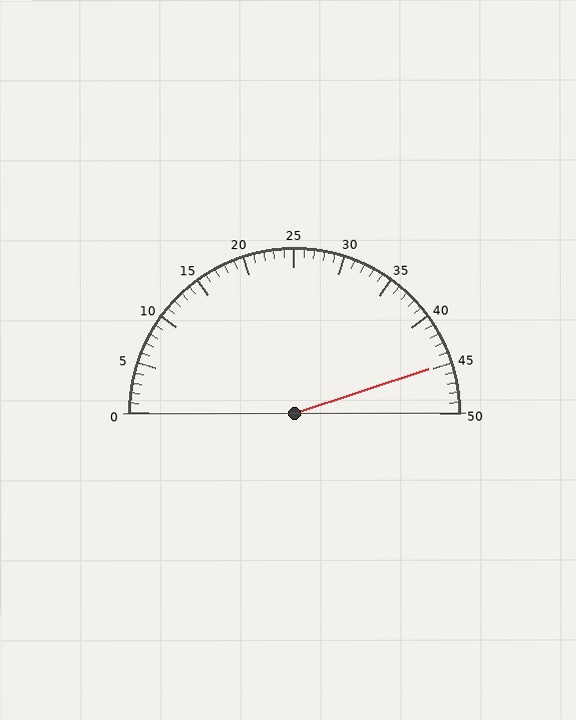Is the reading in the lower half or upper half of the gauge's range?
The reading is in the upper half of the range (0 to 50).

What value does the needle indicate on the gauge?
The needle indicates approximately 45.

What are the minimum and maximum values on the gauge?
The gauge ranges from 0 to 50.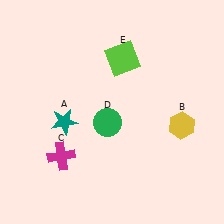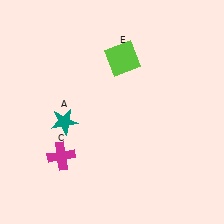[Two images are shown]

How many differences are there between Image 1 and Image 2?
There are 2 differences between the two images.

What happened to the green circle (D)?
The green circle (D) was removed in Image 2. It was in the bottom-left area of Image 1.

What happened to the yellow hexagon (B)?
The yellow hexagon (B) was removed in Image 2. It was in the bottom-right area of Image 1.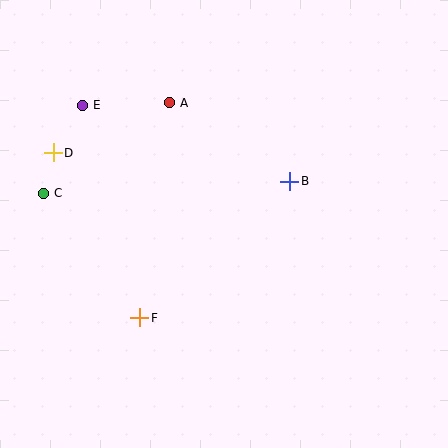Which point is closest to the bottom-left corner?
Point F is closest to the bottom-left corner.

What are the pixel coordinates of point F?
Point F is at (140, 318).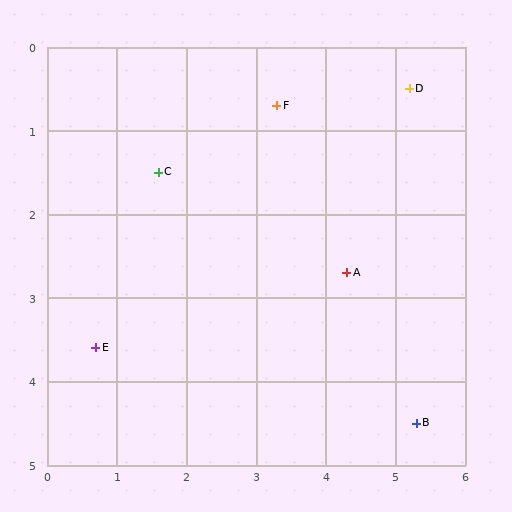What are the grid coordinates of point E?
Point E is at approximately (0.7, 3.6).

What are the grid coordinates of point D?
Point D is at approximately (5.2, 0.5).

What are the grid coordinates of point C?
Point C is at approximately (1.6, 1.5).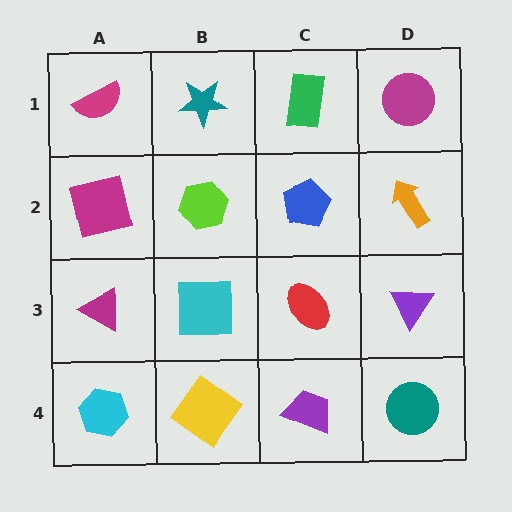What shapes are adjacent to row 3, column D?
An orange arrow (row 2, column D), a teal circle (row 4, column D), a red ellipse (row 3, column C).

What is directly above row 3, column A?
A magenta square.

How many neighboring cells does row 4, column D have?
2.